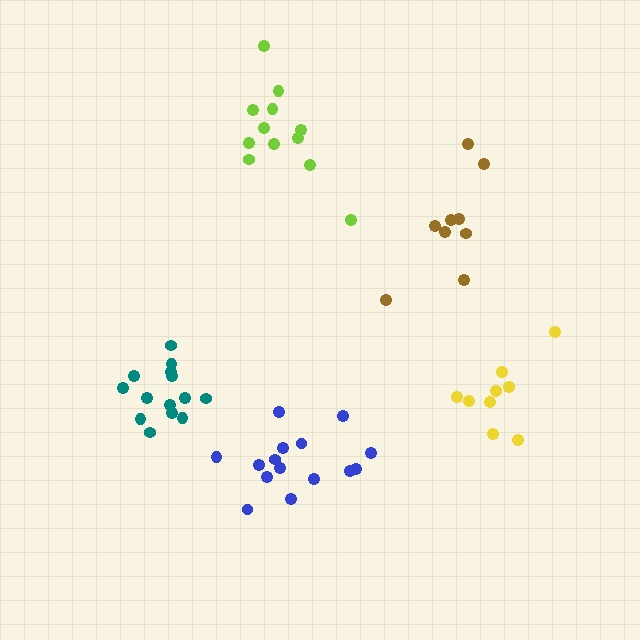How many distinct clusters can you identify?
There are 5 distinct clusters.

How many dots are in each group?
Group 1: 14 dots, Group 2: 12 dots, Group 3: 9 dots, Group 4: 15 dots, Group 5: 9 dots (59 total).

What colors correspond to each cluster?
The clusters are colored: teal, lime, brown, blue, yellow.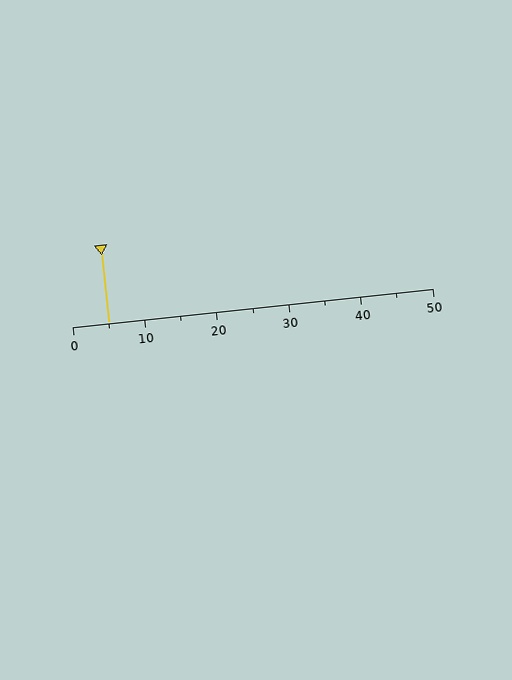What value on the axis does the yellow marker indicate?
The marker indicates approximately 5.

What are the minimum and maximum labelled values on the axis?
The axis runs from 0 to 50.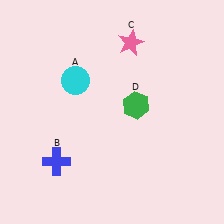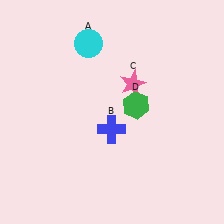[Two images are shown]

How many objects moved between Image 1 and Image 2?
3 objects moved between the two images.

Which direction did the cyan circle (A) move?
The cyan circle (A) moved up.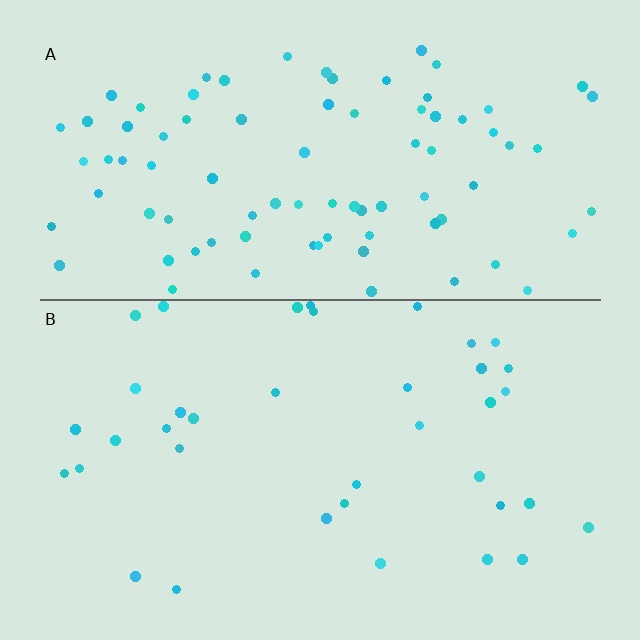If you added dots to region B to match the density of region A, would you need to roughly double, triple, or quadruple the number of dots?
Approximately double.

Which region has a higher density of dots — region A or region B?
A (the top).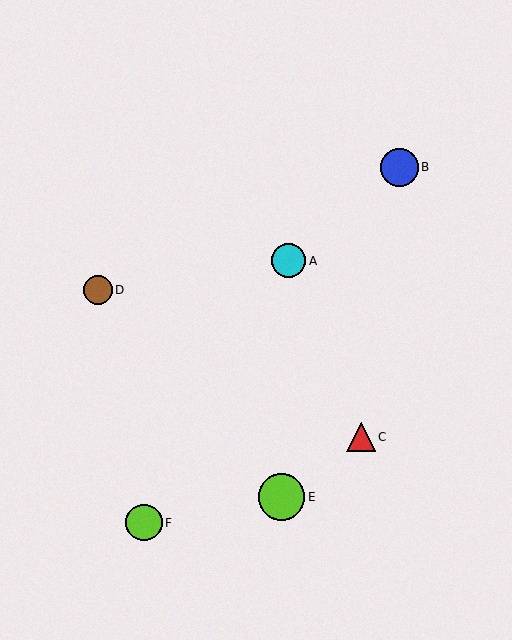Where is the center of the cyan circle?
The center of the cyan circle is at (289, 261).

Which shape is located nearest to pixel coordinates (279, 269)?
The cyan circle (labeled A) at (289, 261) is nearest to that location.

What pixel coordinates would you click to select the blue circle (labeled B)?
Click at (399, 167) to select the blue circle B.